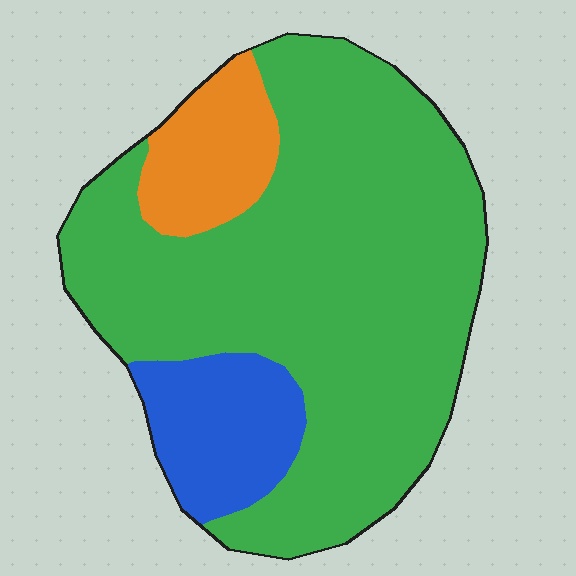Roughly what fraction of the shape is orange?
Orange takes up about one tenth (1/10) of the shape.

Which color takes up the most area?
Green, at roughly 75%.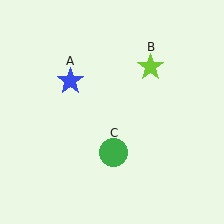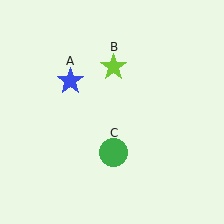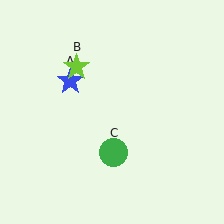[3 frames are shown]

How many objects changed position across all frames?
1 object changed position: lime star (object B).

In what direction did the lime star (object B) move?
The lime star (object B) moved left.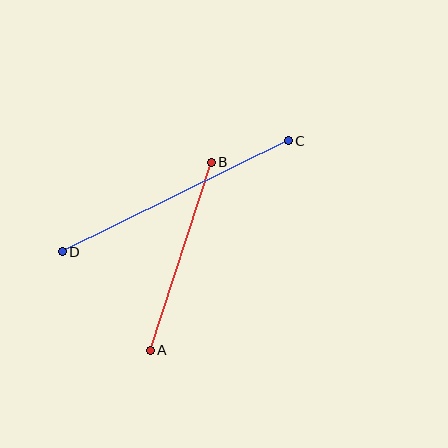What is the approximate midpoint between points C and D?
The midpoint is at approximately (175, 196) pixels.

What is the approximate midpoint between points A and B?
The midpoint is at approximately (181, 256) pixels.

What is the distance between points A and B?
The distance is approximately 198 pixels.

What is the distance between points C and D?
The distance is approximately 252 pixels.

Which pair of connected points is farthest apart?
Points C and D are farthest apart.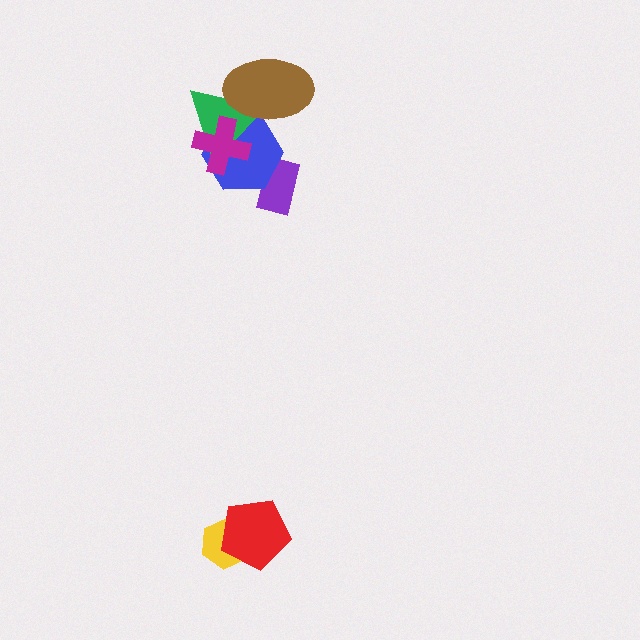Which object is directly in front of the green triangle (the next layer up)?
The magenta cross is directly in front of the green triangle.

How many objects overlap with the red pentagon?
1 object overlaps with the red pentagon.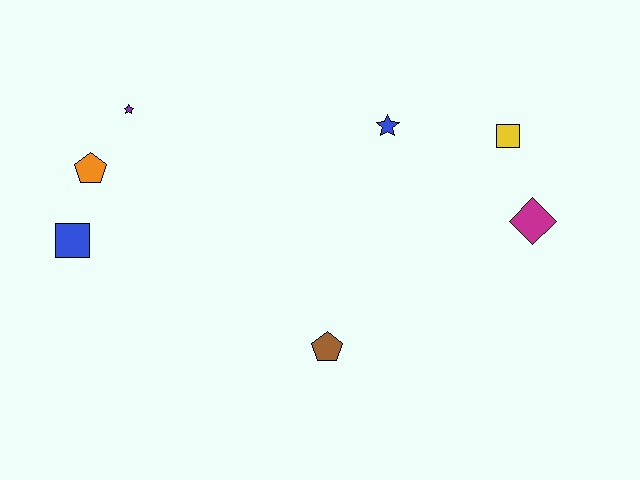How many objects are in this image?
There are 7 objects.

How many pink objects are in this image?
There are no pink objects.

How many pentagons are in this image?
There are 2 pentagons.